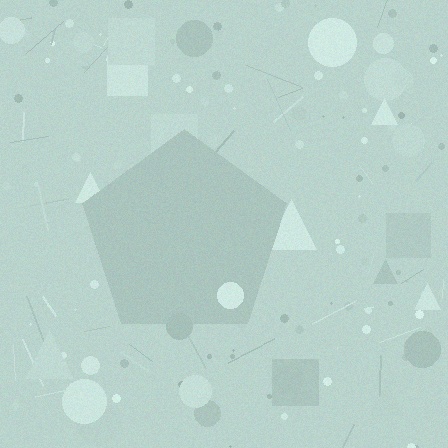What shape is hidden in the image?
A pentagon is hidden in the image.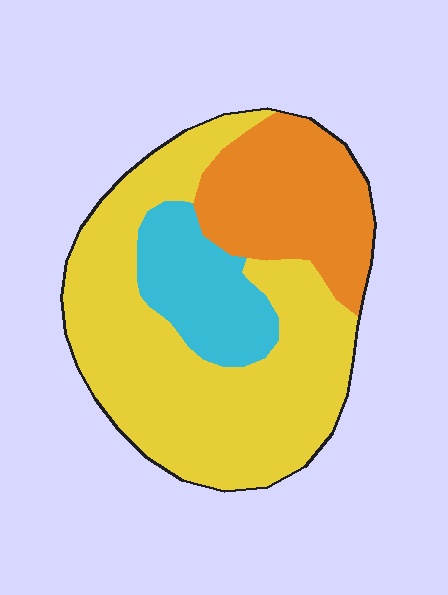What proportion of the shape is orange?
Orange takes up between a quarter and a half of the shape.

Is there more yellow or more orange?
Yellow.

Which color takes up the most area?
Yellow, at roughly 60%.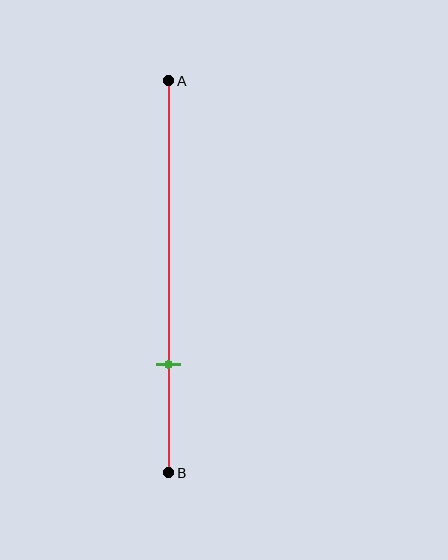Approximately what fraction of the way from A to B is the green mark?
The green mark is approximately 70% of the way from A to B.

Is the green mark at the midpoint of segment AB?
No, the mark is at about 70% from A, not at the 50% midpoint.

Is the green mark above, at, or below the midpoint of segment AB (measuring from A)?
The green mark is below the midpoint of segment AB.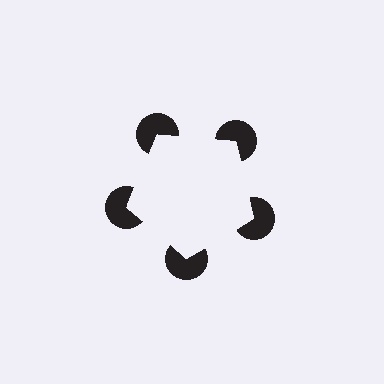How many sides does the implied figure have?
5 sides.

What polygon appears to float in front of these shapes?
An illusory pentagon — its edges are inferred from the aligned wedge cuts in the pac-man discs, not physically drawn.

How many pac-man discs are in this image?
There are 5 — one at each vertex of the illusory pentagon.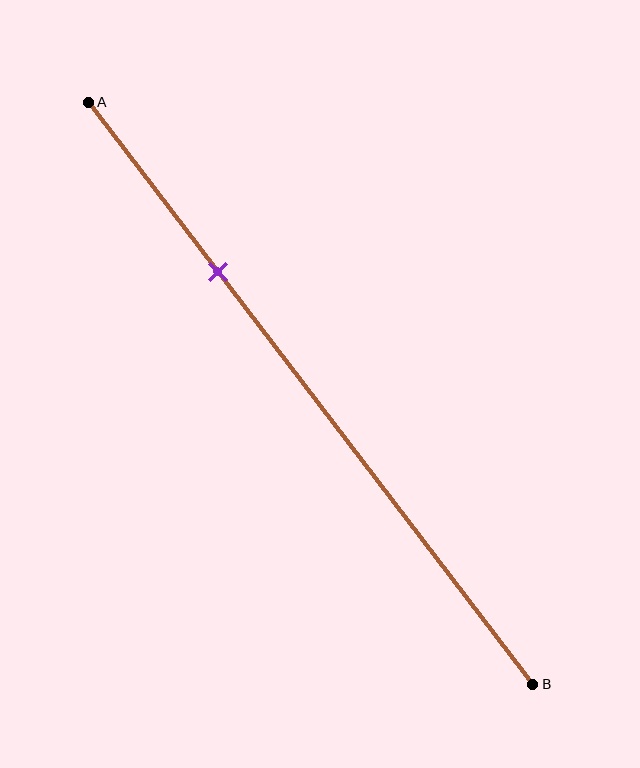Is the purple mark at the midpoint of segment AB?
No, the mark is at about 30% from A, not at the 50% midpoint.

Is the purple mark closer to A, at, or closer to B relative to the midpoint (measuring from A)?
The purple mark is closer to point A than the midpoint of segment AB.